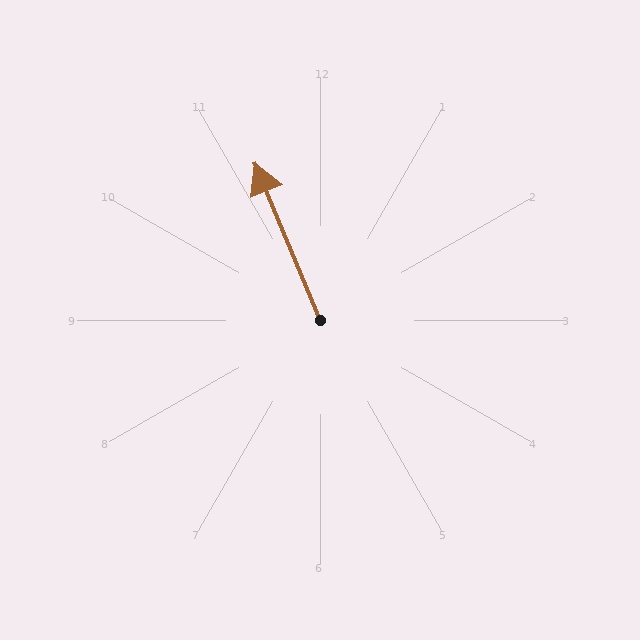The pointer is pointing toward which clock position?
Roughly 11 o'clock.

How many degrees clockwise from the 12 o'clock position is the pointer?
Approximately 337 degrees.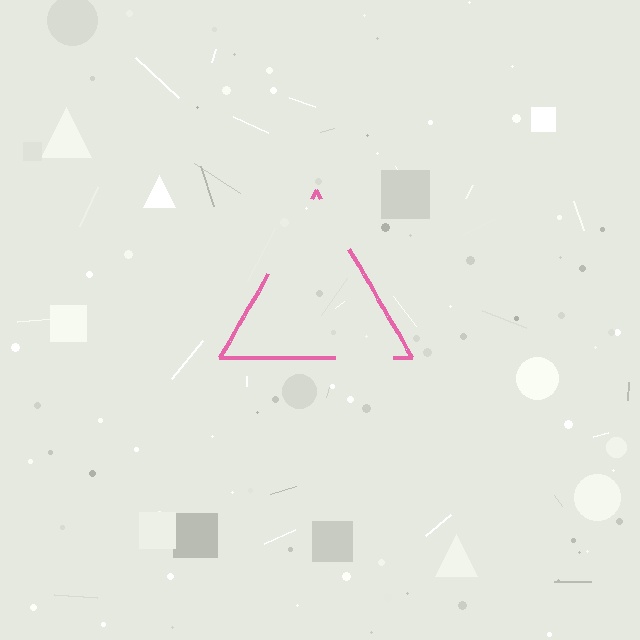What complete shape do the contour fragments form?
The contour fragments form a triangle.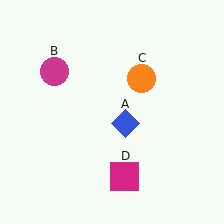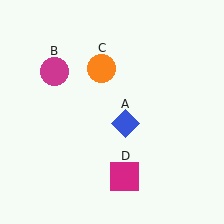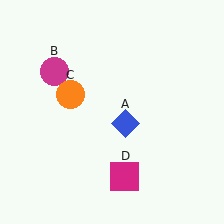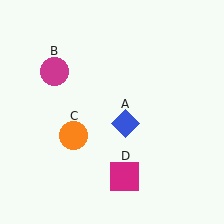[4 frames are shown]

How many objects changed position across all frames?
1 object changed position: orange circle (object C).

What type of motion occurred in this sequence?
The orange circle (object C) rotated counterclockwise around the center of the scene.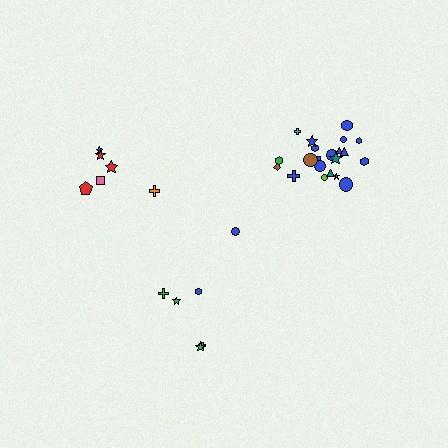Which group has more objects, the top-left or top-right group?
The top-right group.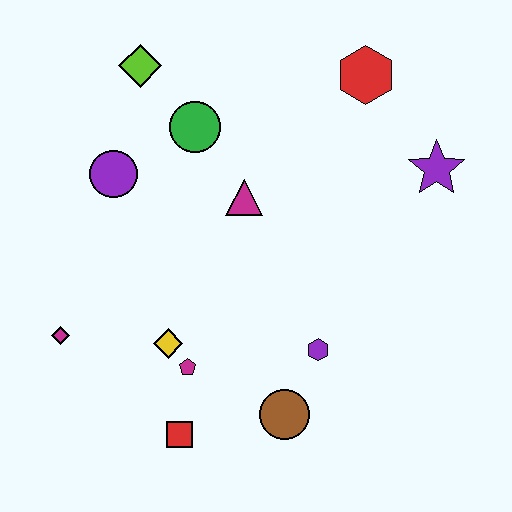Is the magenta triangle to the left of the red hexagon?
Yes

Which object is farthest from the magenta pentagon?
The red hexagon is farthest from the magenta pentagon.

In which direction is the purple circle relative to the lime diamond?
The purple circle is below the lime diamond.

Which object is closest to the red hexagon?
The purple star is closest to the red hexagon.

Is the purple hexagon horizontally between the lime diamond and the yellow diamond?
No